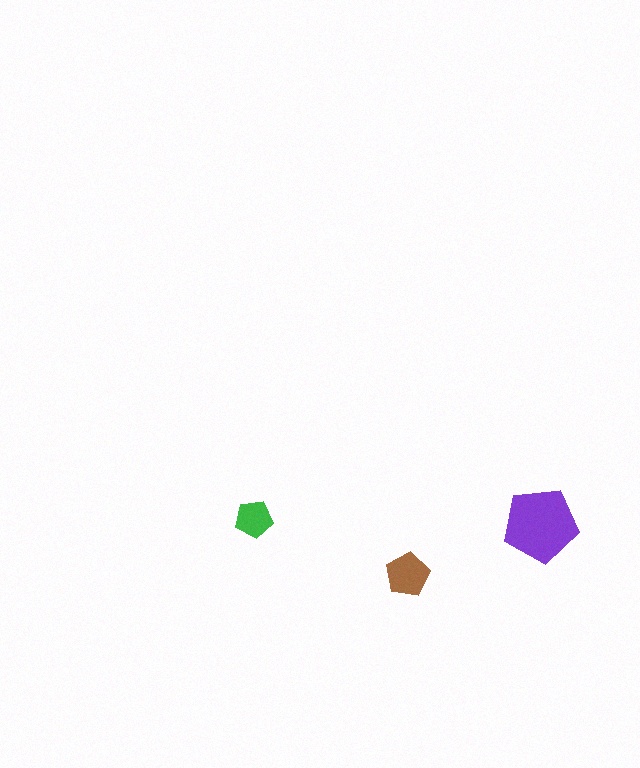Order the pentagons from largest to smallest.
the purple one, the brown one, the green one.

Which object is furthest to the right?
The purple pentagon is rightmost.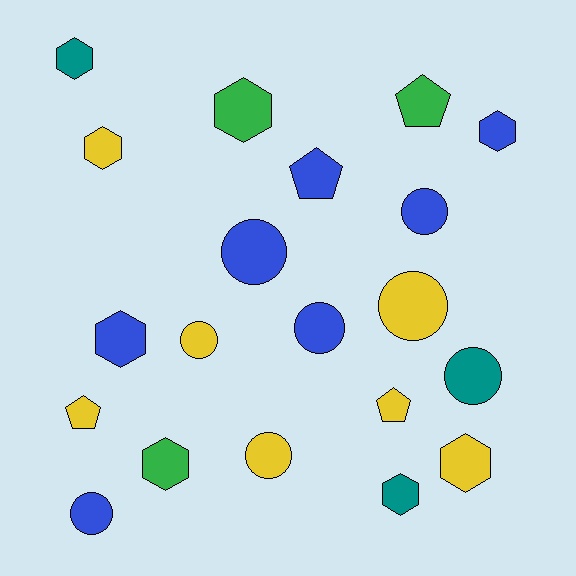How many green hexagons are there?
There are 2 green hexagons.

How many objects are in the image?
There are 20 objects.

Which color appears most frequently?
Yellow, with 7 objects.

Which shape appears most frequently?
Circle, with 8 objects.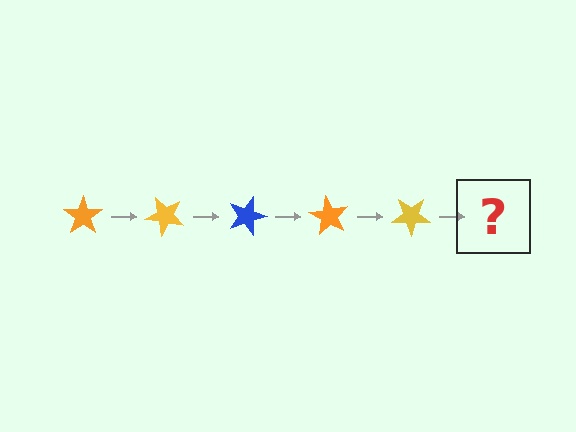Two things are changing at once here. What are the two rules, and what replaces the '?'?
The two rules are that it rotates 45 degrees each step and the color cycles through orange, yellow, and blue. The '?' should be a blue star, rotated 225 degrees from the start.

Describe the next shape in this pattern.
It should be a blue star, rotated 225 degrees from the start.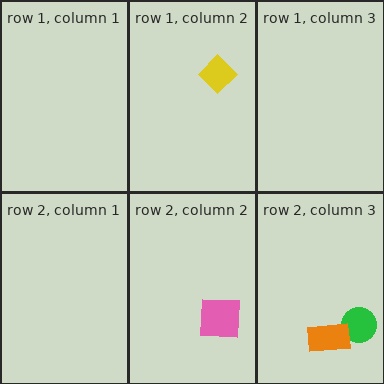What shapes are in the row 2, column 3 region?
The green circle, the orange rectangle.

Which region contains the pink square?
The row 2, column 2 region.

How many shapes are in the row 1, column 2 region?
1.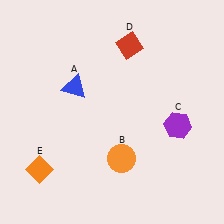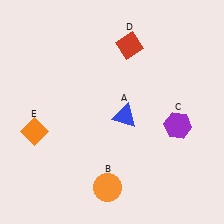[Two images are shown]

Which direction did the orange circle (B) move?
The orange circle (B) moved down.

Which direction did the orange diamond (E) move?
The orange diamond (E) moved up.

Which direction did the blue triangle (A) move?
The blue triangle (A) moved right.